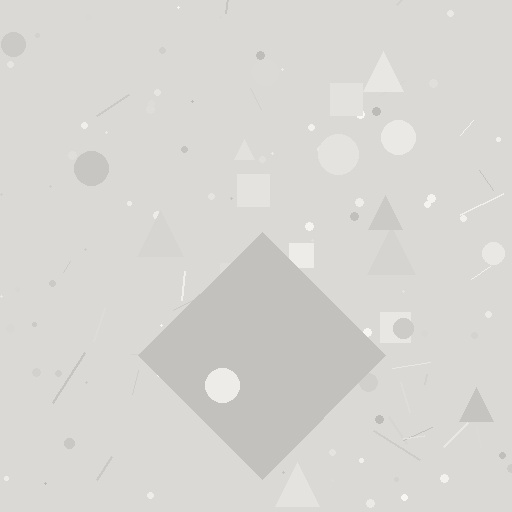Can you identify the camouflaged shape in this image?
The camouflaged shape is a diamond.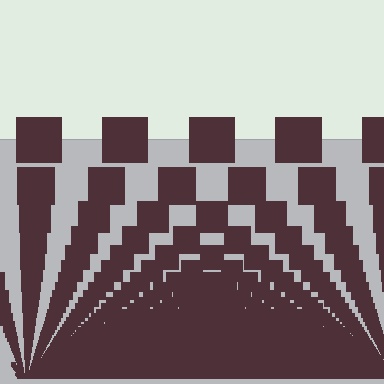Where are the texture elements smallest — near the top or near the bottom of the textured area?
Near the bottom.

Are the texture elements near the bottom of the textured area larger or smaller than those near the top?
Smaller. The gradient is inverted — elements near the bottom are smaller and denser.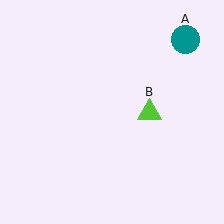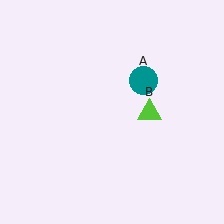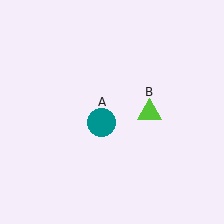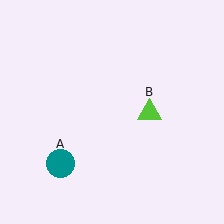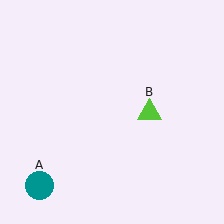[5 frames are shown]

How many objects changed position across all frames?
1 object changed position: teal circle (object A).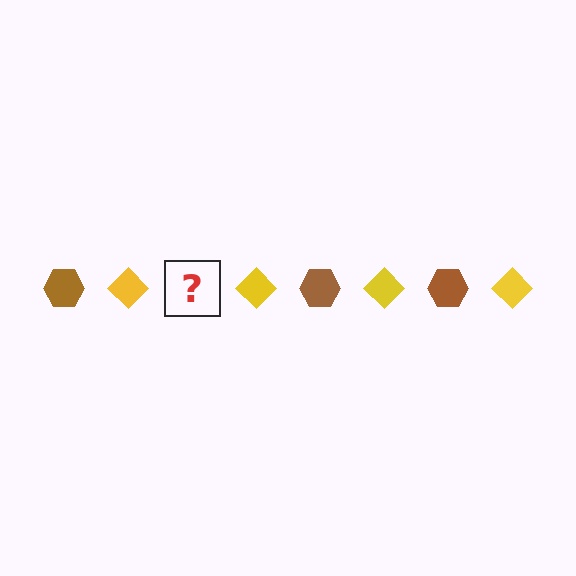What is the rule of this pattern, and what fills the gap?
The rule is that the pattern alternates between brown hexagon and yellow diamond. The gap should be filled with a brown hexagon.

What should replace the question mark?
The question mark should be replaced with a brown hexagon.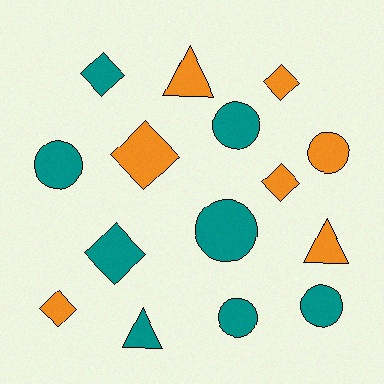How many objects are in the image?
There are 15 objects.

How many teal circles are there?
There are 5 teal circles.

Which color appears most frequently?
Teal, with 8 objects.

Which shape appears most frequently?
Circle, with 6 objects.